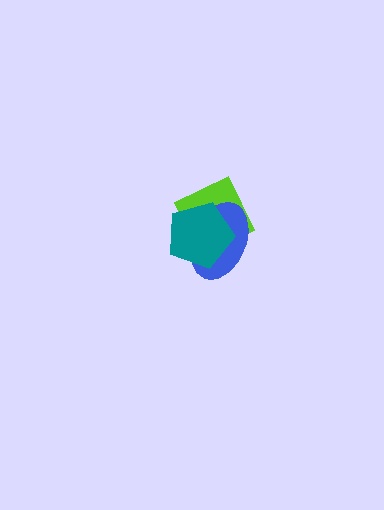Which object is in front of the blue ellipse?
The teal pentagon is in front of the blue ellipse.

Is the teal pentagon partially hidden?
No, no other shape covers it.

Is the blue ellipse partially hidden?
Yes, it is partially covered by another shape.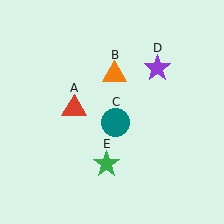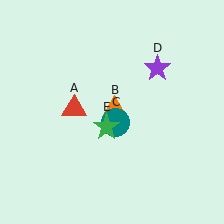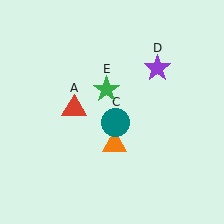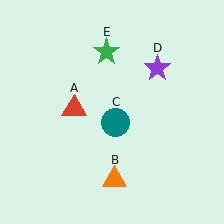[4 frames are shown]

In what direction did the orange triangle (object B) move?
The orange triangle (object B) moved down.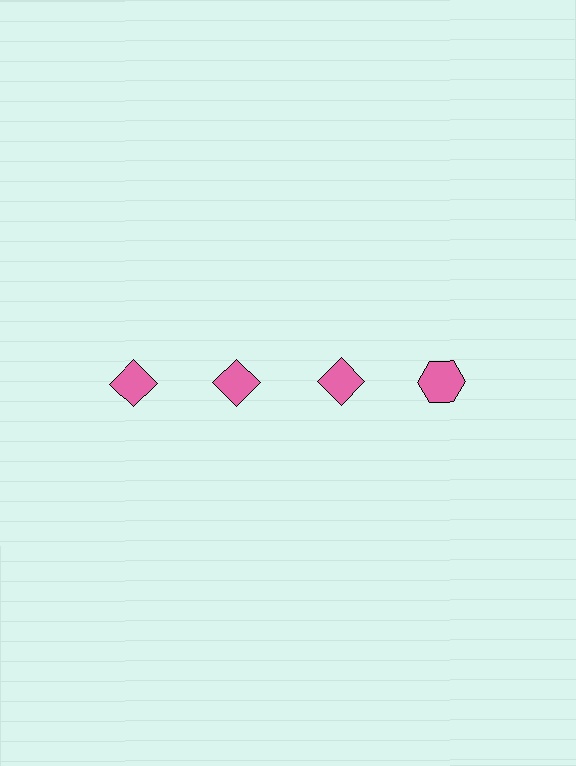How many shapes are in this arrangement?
There are 4 shapes arranged in a grid pattern.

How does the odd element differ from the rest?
It has a different shape: hexagon instead of diamond.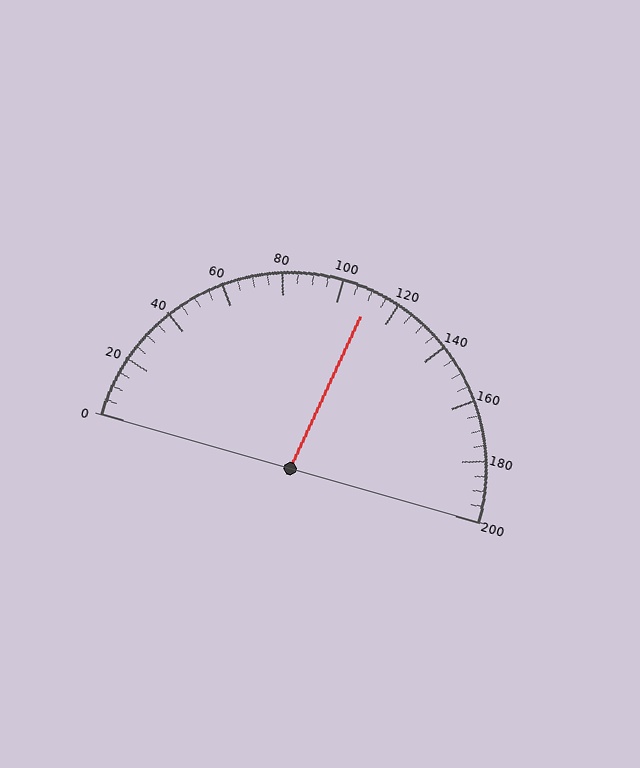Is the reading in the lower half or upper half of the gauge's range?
The reading is in the upper half of the range (0 to 200).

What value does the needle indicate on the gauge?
The needle indicates approximately 110.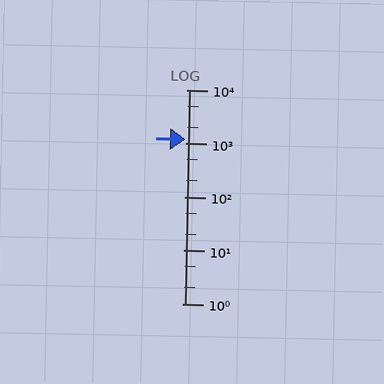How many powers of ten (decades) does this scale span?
The scale spans 4 decades, from 1 to 10000.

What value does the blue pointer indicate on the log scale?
The pointer indicates approximately 1200.